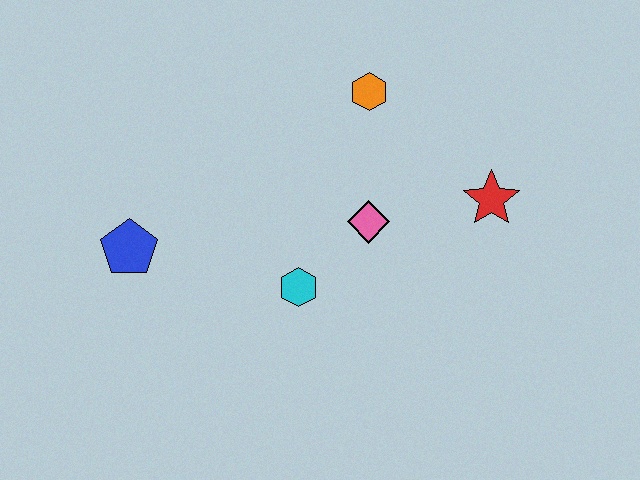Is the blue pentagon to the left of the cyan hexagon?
Yes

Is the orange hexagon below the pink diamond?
No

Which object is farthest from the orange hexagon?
The blue pentagon is farthest from the orange hexagon.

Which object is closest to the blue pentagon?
The cyan hexagon is closest to the blue pentagon.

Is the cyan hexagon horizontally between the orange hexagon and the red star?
No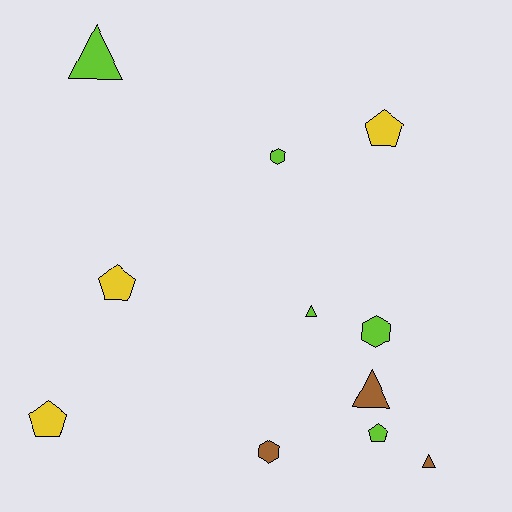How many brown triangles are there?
There are 2 brown triangles.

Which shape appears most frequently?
Triangle, with 4 objects.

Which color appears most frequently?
Lime, with 5 objects.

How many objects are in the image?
There are 11 objects.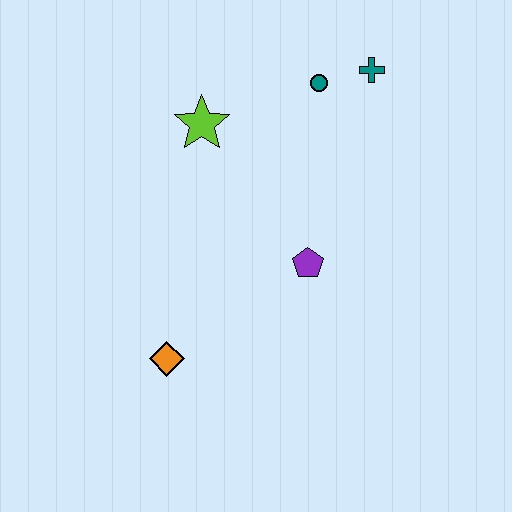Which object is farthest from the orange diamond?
The teal cross is farthest from the orange diamond.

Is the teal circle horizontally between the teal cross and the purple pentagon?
Yes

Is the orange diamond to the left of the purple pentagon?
Yes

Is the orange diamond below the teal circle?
Yes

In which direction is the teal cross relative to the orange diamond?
The teal cross is above the orange diamond.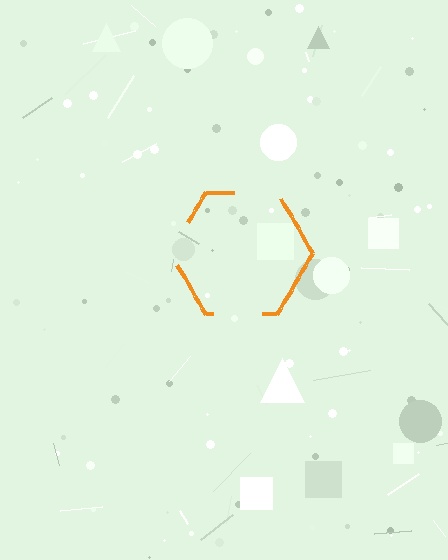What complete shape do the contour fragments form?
The contour fragments form a hexagon.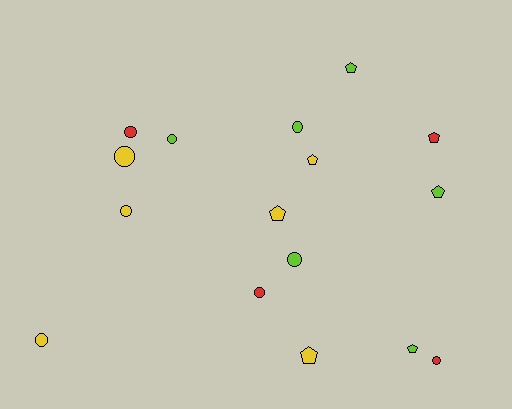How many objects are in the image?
There are 16 objects.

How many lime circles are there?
There are 3 lime circles.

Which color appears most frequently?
Yellow, with 6 objects.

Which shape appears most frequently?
Circle, with 9 objects.